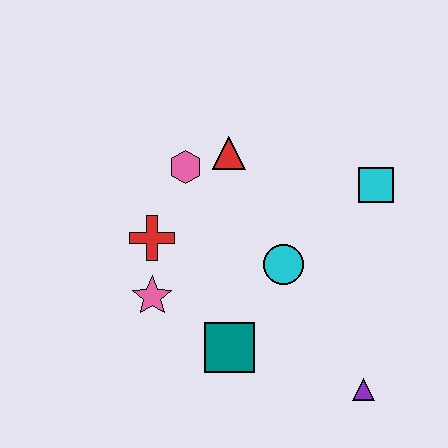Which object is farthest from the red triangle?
The purple triangle is farthest from the red triangle.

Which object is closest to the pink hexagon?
The red triangle is closest to the pink hexagon.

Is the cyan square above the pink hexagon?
No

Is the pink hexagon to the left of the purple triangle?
Yes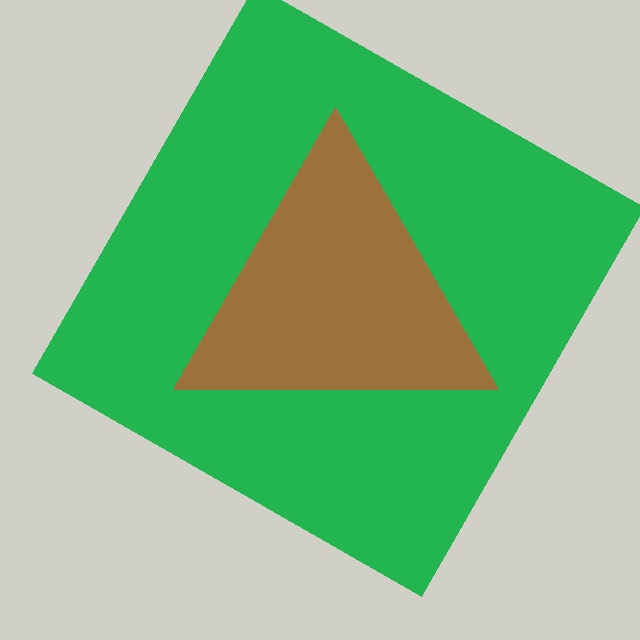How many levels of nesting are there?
2.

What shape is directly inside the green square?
The brown triangle.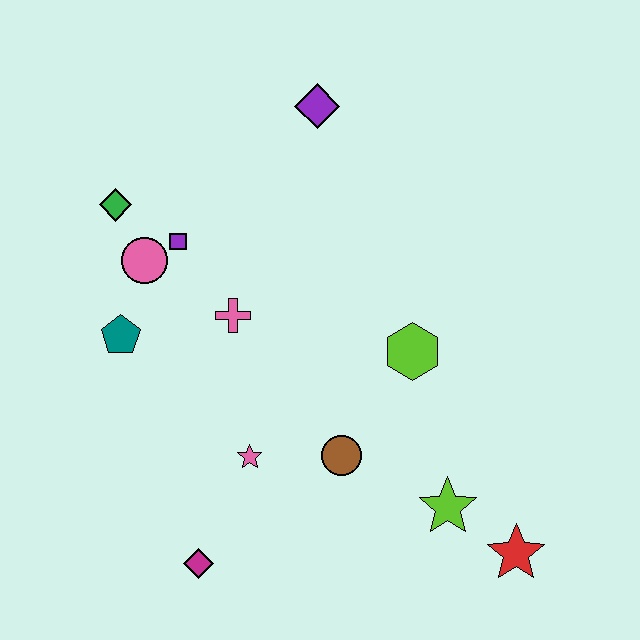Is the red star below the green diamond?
Yes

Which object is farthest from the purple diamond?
The red star is farthest from the purple diamond.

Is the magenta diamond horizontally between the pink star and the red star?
No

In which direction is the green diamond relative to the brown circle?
The green diamond is above the brown circle.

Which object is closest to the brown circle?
The pink star is closest to the brown circle.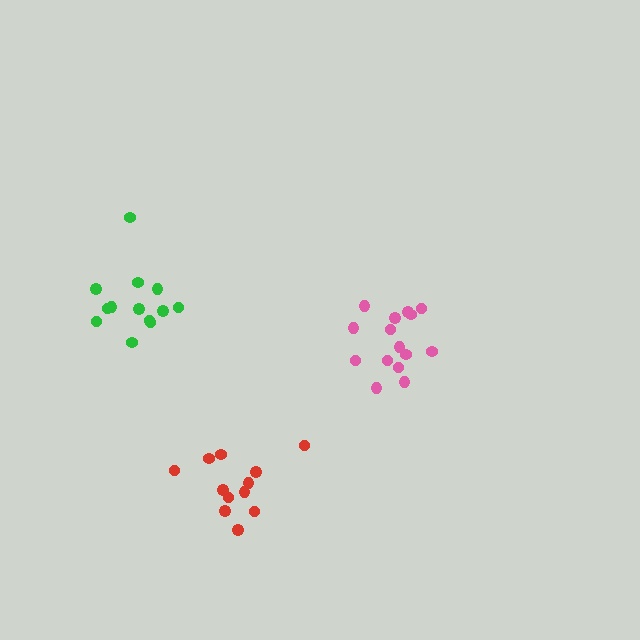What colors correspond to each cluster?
The clusters are colored: pink, green, red.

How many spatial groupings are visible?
There are 3 spatial groupings.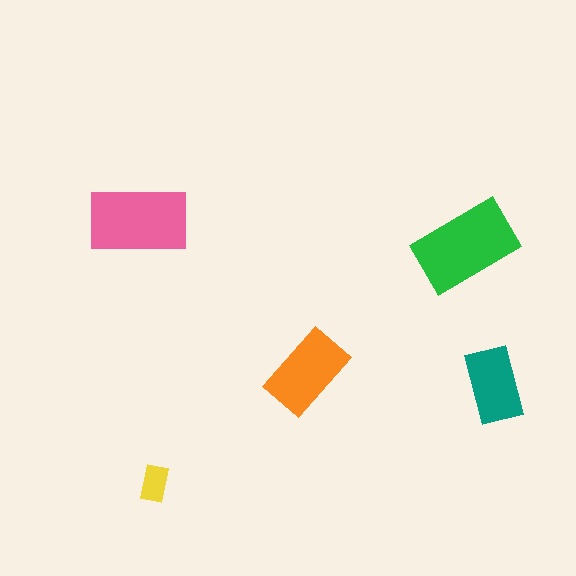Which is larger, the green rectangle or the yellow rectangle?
The green one.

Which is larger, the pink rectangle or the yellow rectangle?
The pink one.